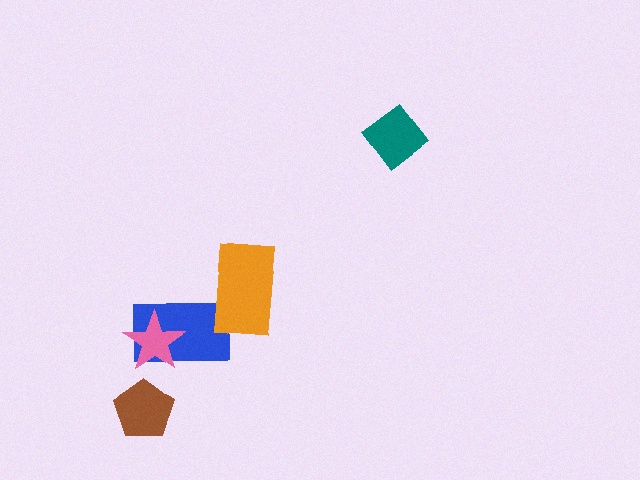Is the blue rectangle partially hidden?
Yes, it is partially covered by another shape.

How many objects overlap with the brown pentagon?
0 objects overlap with the brown pentagon.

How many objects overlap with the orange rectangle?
1 object overlaps with the orange rectangle.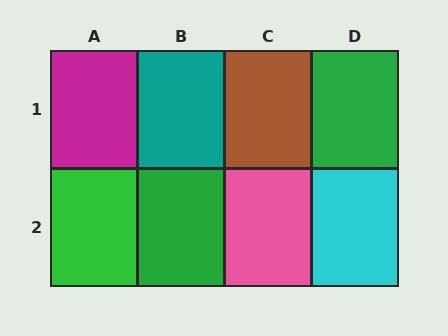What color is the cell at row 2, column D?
Cyan.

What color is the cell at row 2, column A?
Green.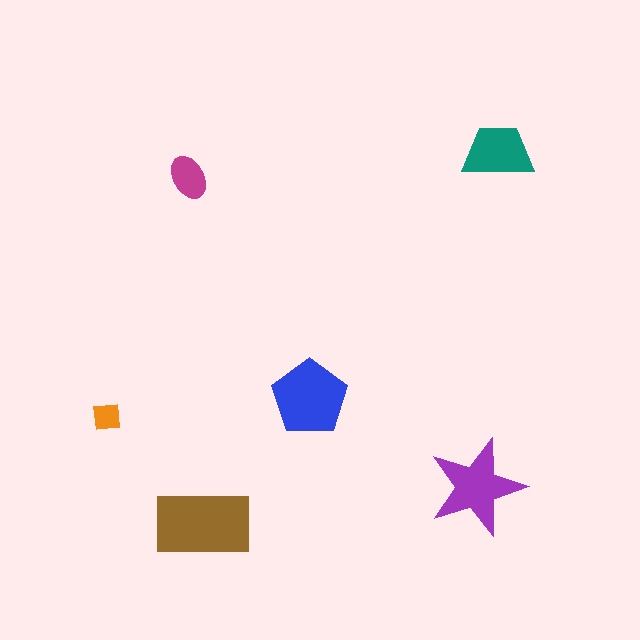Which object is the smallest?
The orange square.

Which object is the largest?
The brown rectangle.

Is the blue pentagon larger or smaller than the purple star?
Larger.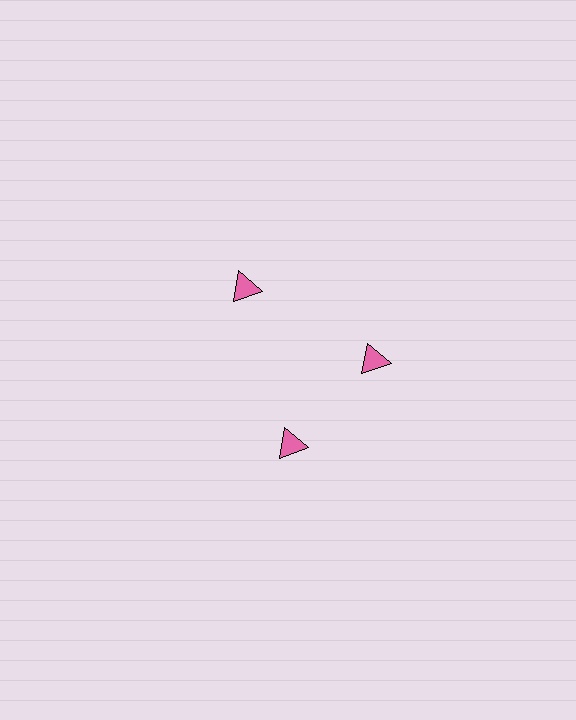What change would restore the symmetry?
The symmetry would be restored by rotating it back into even spacing with its neighbors so that all 3 triangles sit at equal angles and equal distance from the center.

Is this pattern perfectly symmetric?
No. The 3 pink triangles are arranged in a ring, but one element near the 7 o'clock position is rotated out of alignment along the ring, breaking the 3-fold rotational symmetry.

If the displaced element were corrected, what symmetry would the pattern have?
It would have 3-fold rotational symmetry — the pattern would map onto itself every 120 degrees.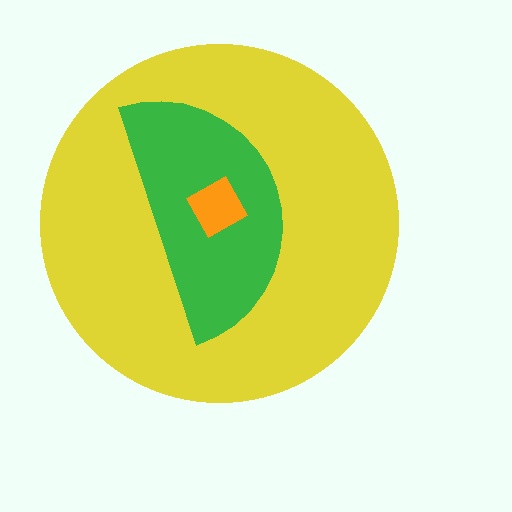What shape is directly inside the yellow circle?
The green semicircle.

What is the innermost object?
The orange diamond.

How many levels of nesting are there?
3.